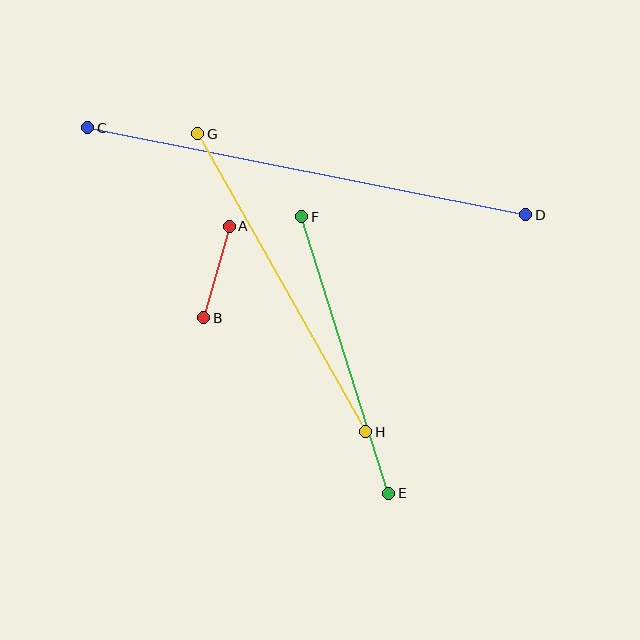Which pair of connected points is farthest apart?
Points C and D are farthest apart.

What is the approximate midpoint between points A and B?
The midpoint is at approximately (217, 272) pixels.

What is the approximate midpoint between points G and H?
The midpoint is at approximately (282, 283) pixels.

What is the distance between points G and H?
The distance is approximately 342 pixels.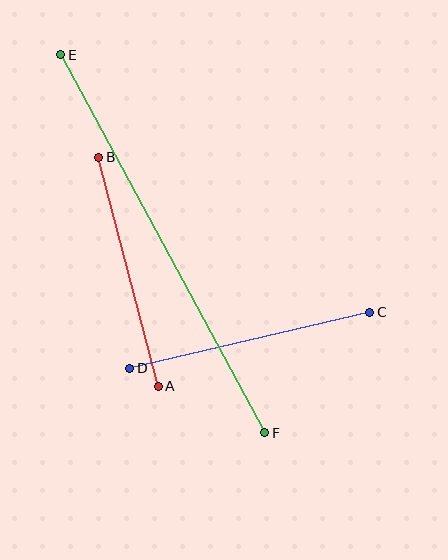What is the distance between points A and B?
The distance is approximately 237 pixels.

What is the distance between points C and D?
The distance is approximately 247 pixels.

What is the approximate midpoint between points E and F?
The midpoint is at approximately (163, 244) pixels.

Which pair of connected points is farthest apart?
Points E and F are farthest apart.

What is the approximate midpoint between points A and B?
The midpoint is at approximately (128, 272) pixels.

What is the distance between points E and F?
The distance is approximately 430 pixels.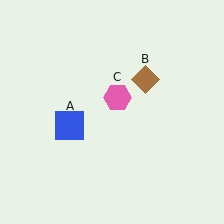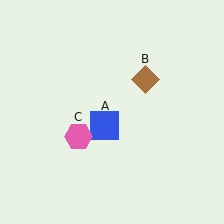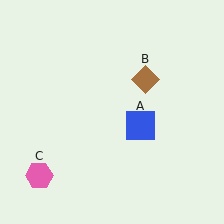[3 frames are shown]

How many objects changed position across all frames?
2 objects changed position: blue square (object A), pink hexagon (object C).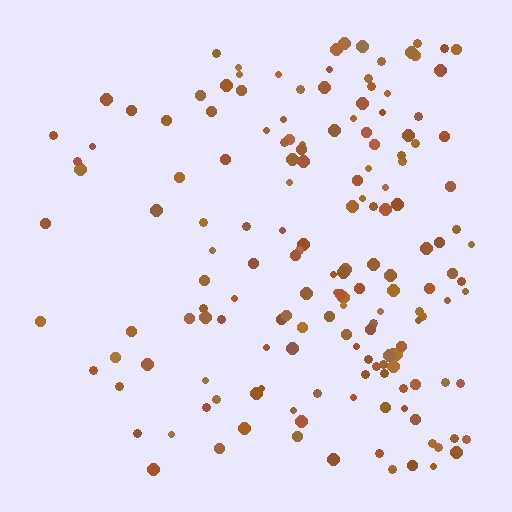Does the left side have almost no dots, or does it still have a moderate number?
Still a moderate number, just noticeably fewer than the right.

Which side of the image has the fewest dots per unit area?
The left.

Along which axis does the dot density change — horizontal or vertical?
Horizontal.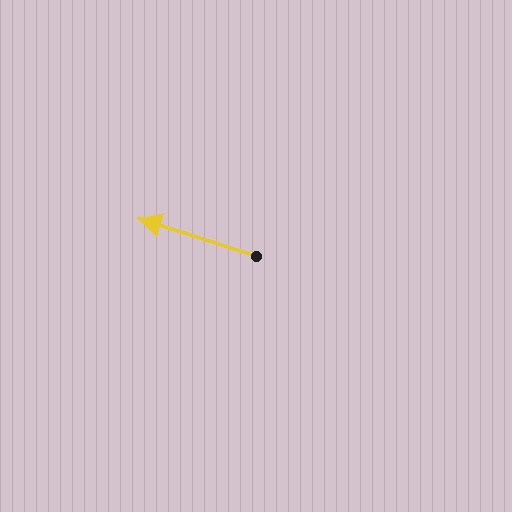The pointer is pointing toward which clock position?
Roughly 10 o'clock.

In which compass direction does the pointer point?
West.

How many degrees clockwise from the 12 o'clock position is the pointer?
Approximately 288 degrees.